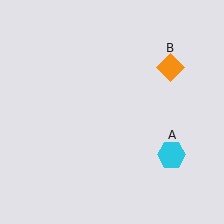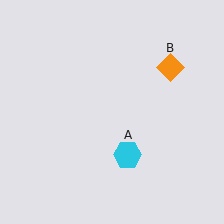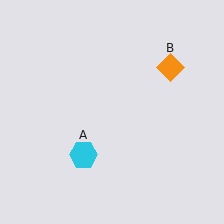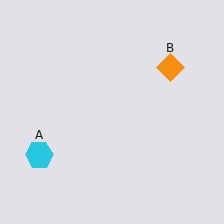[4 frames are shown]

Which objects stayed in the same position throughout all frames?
Orange diamond (object B) remained stationary.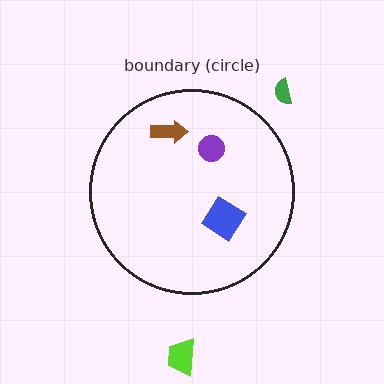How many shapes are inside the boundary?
3 inside, 2 outside.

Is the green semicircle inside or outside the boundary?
Outside.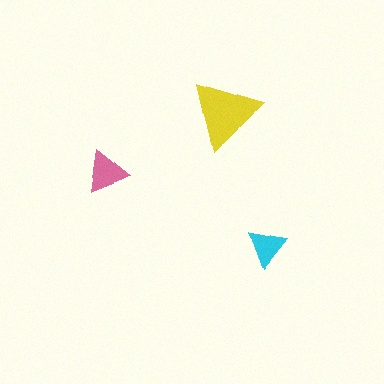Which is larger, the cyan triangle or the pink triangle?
The pink one.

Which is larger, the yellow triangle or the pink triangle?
The yellow one.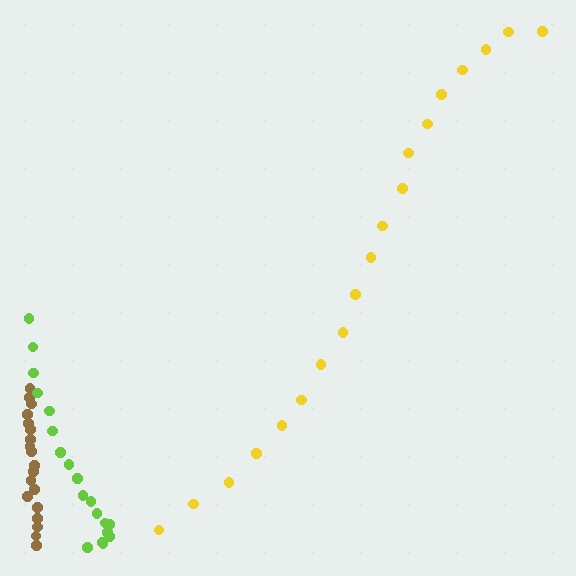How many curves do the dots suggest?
There are 3 distinct paths.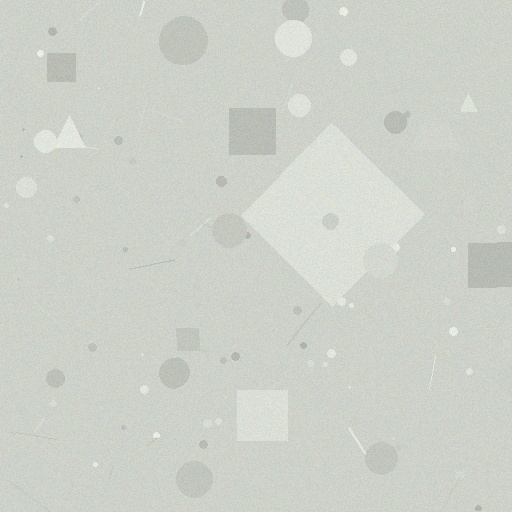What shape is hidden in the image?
A diamond is hidden in the image.